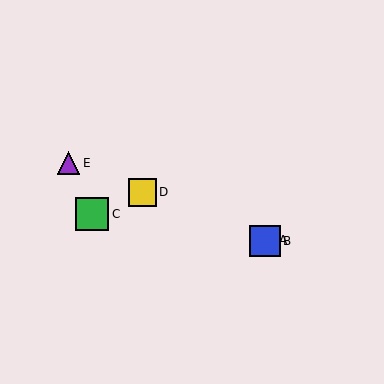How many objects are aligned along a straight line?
4 objects (A, B, D, E) are aligned along a straight line.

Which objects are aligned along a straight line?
Objects A, B, D, E are aligned along a straight line.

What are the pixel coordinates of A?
Object A is at (263, 240).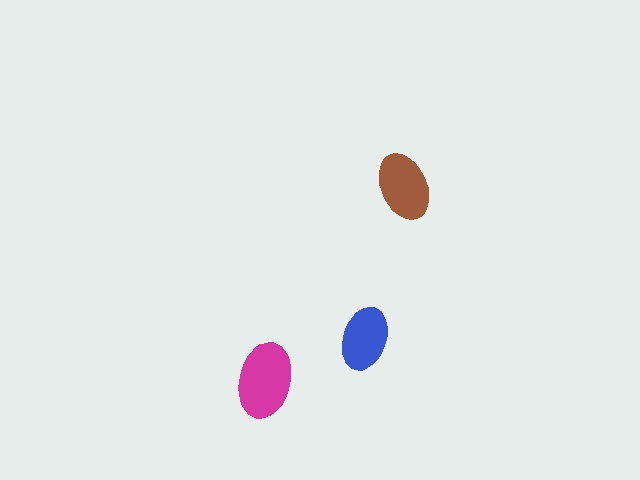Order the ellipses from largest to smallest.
the magenta one, the brown one, the blue one.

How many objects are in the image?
There are 3 objects in the image.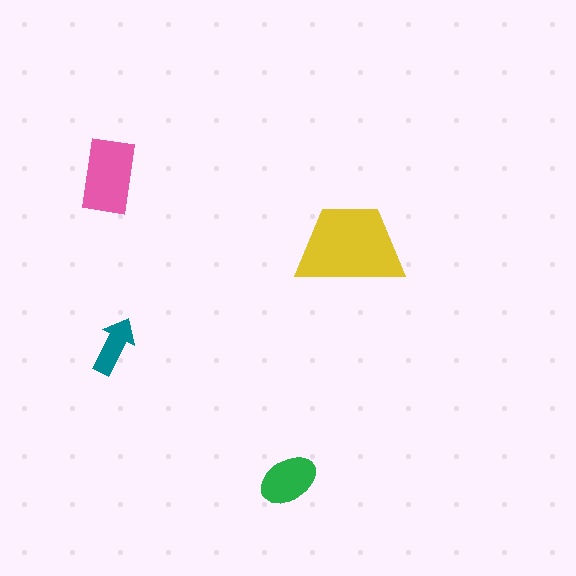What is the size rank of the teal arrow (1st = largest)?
4th.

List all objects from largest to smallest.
The yellow trapezoid, the pink rectangle, the green ellipse, the teal arrow.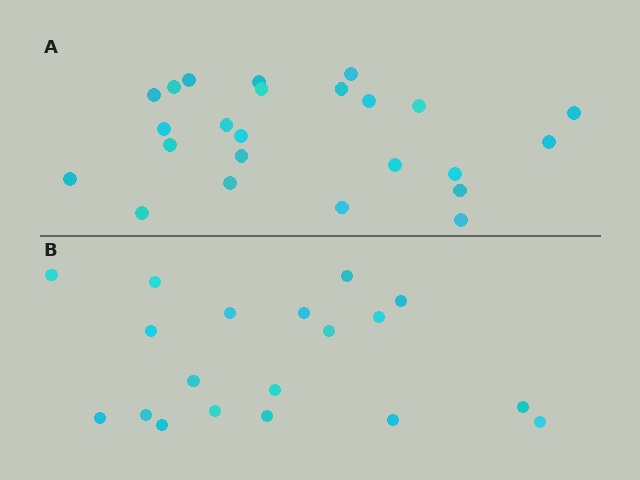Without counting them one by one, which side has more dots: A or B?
Region A (the top region) has more dots.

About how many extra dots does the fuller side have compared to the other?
Region A has about 5 more dots than region B.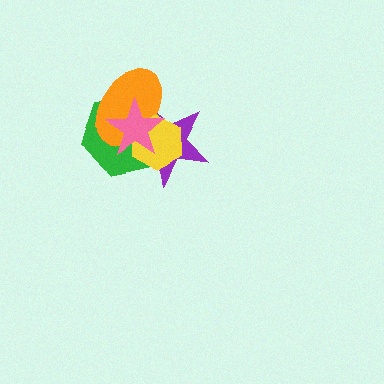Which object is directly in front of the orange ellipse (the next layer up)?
The yellow hexagon is directly in front of the orange ellipse.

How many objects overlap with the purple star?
4 objects overlap with the purple star.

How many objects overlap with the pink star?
4 objects overlap with the pink star.